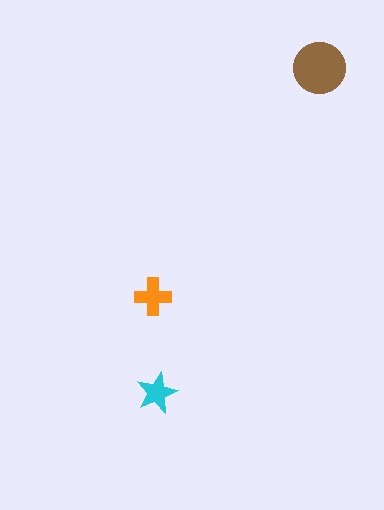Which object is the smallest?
The cyan star.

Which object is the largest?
The brown circle.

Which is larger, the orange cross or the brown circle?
The brown circle.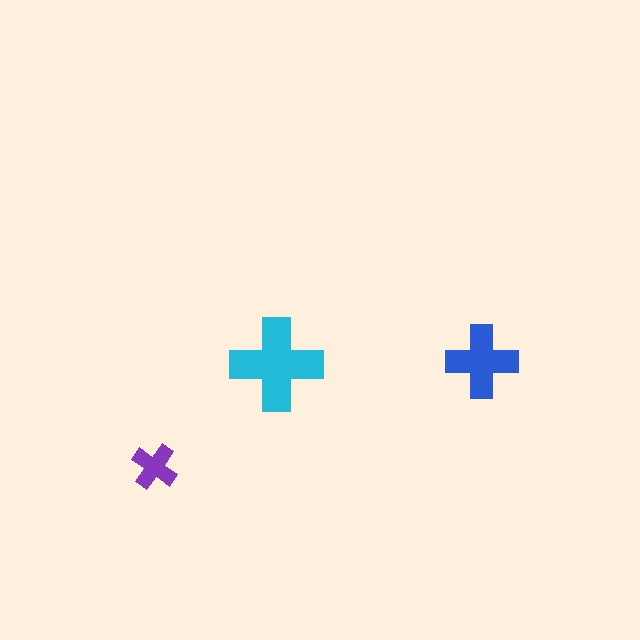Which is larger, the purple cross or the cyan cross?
The cyan one.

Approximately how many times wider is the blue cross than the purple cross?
About 1.5 times wider.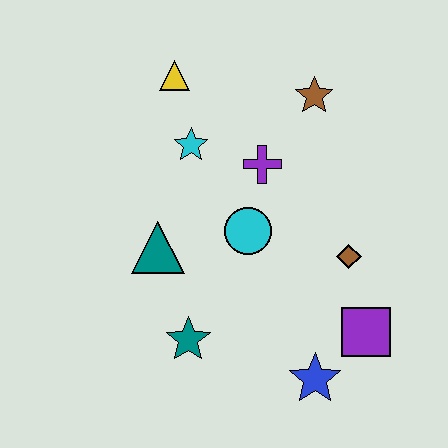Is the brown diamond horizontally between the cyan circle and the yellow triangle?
No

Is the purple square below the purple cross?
Yes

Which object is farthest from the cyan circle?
The yellow triangle is farthest from the cyan circle.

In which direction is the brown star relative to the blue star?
The brown star is above the blue star.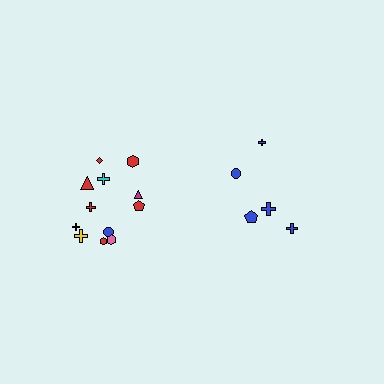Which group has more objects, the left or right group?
The left group.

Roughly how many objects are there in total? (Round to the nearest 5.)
Roughly 15 objects in total.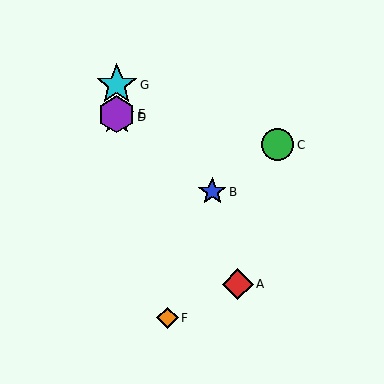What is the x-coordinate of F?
Object F is at x≈167.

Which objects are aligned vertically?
Objects D, E, G are aligned vertically.